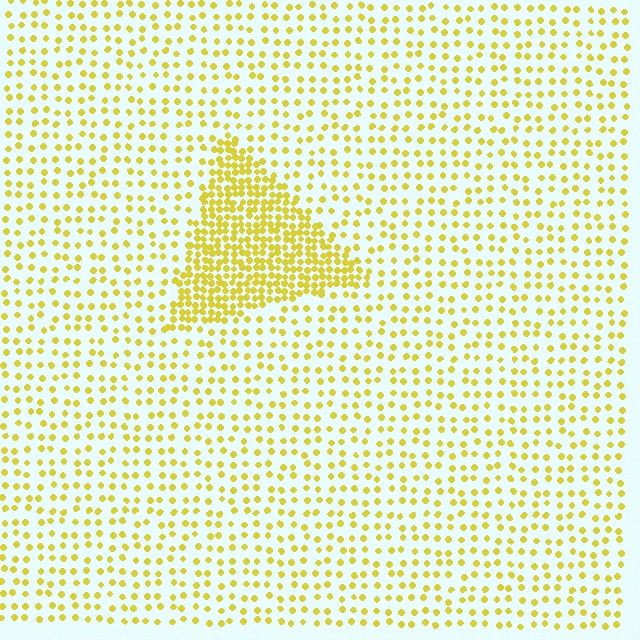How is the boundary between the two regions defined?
The boundary is defined by a change in element density (approximately 2.7x ratio). All elements are the same color, size, and shape.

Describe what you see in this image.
The image contains small yellow elements arranged at two different densities. A triangle-shaped region is visible where the elements are more densely packed than the surrounding area.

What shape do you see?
I see a triangle.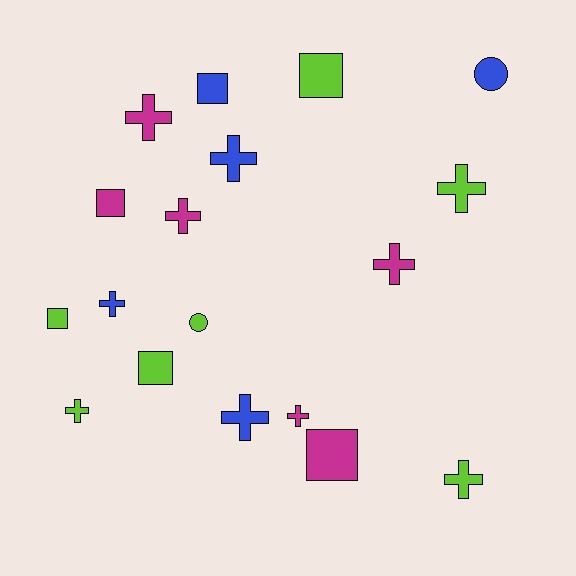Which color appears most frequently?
Lime, with 7 objects.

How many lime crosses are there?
There are 3 lime crosses.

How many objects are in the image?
There are 18 objects.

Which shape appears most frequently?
Cross, with 10 objects.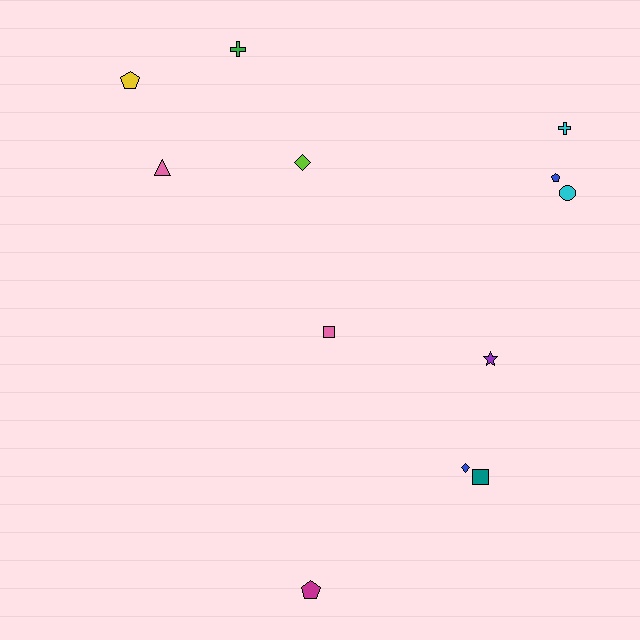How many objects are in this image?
There are 12 objects.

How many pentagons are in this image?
There are 3 pentagons.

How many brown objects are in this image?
There are no brown objects.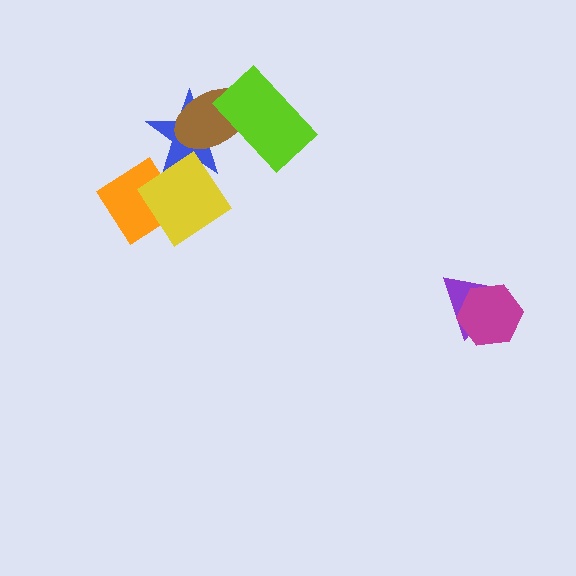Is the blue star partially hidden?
Yes, it is partially covered by another shape.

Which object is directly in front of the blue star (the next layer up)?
The brown ellipse is directly in front of the blue star.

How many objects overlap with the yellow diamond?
2 objects overlap with the yellow diamond.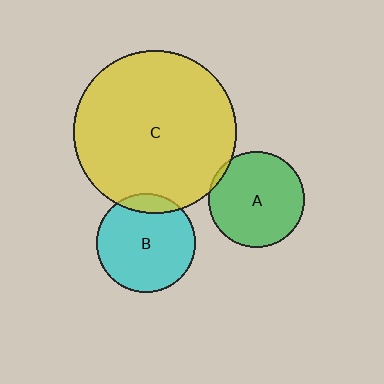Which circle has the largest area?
Circle C (yellow).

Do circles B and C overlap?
Yes.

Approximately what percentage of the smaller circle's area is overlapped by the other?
Approximately 10%.